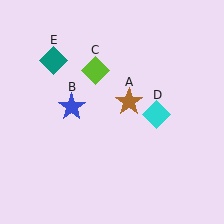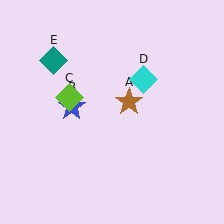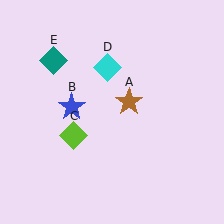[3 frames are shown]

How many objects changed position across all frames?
2 objects changed position: lime diamond (object C), cyan diamond (object D).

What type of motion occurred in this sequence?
The lime diamond (object C), cyan diamond (object D) rotated counterclockwise around the center of the scene.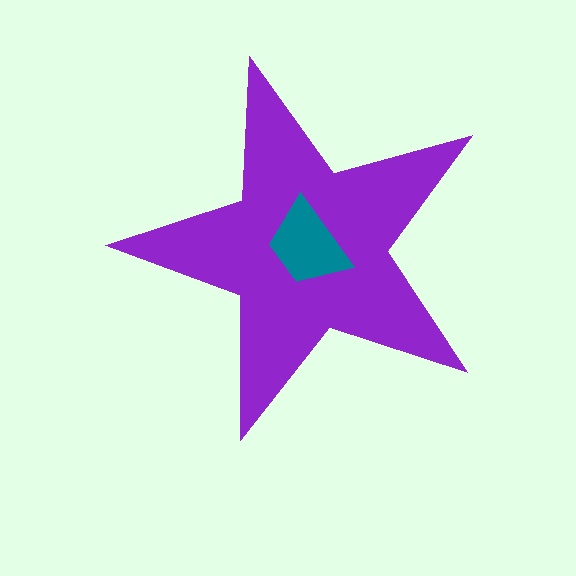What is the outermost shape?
The purple star.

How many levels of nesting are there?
2.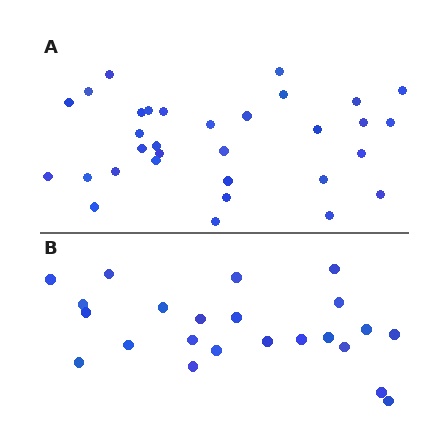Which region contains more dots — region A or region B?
Region A (the top region) has more dots.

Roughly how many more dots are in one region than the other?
Region A has roughly 8 or so more dots than region B.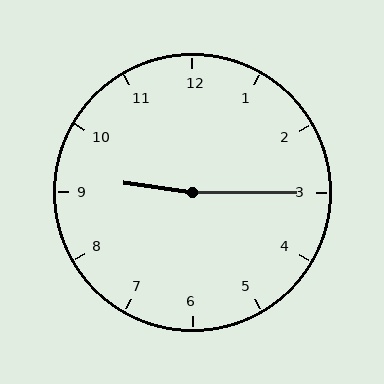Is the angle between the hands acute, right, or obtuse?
It is obtuse.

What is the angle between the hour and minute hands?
Approximately 172 degrees.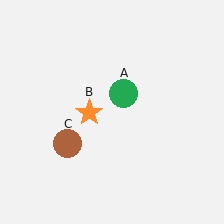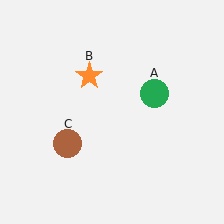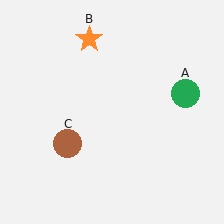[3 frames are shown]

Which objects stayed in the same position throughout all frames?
Brown circle (object C) remained stationary.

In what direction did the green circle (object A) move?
The green circle (object A) moved right.